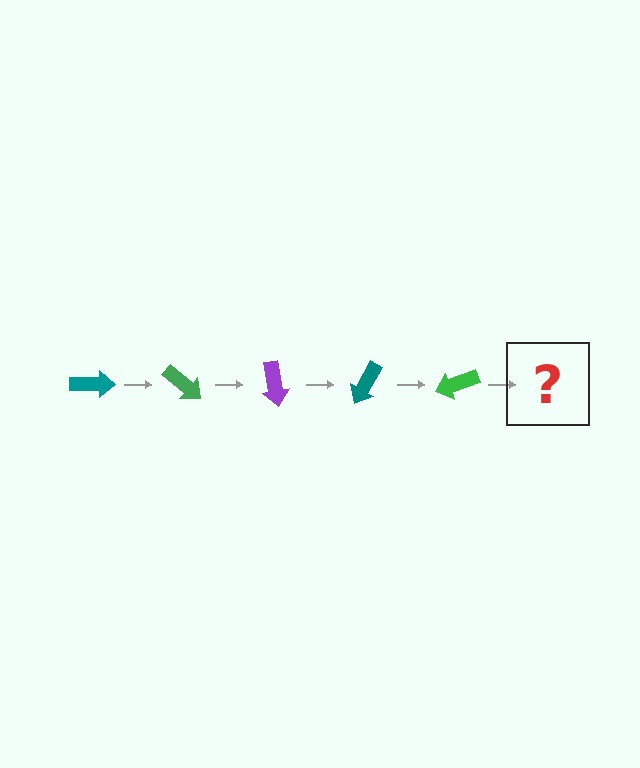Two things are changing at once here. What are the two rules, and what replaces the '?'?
The two rules are that it rotates 40 degrees each step and the color cycles through teal, green, and purple. The '?' should be a purple arrow, rotated 200 degrees from the start.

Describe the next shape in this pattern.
It should be a purple arrow, rotated 200 degrees from the start.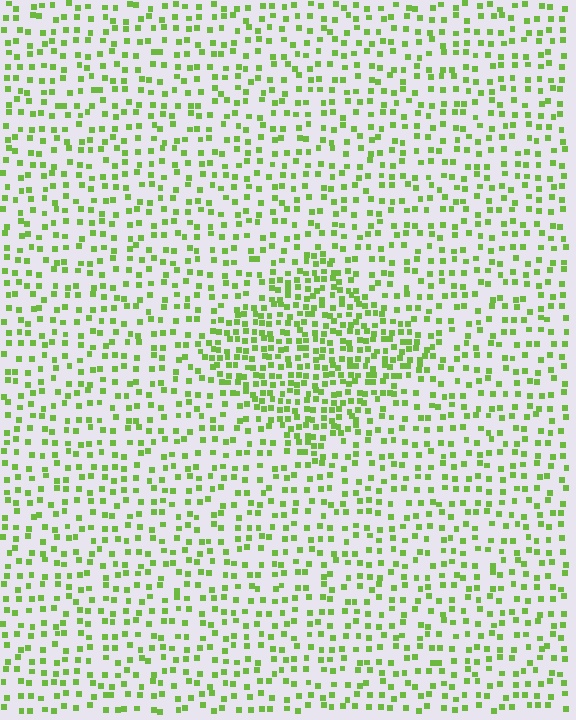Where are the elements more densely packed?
The elements are more densely packed inside the diamond boundary.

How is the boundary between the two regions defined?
The boundary is defined by a change in element density (approximately 2.0x ratio). All elements are the same color, size, and shape.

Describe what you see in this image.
The image contains small lime elements arranged at two different densities. A diamond-shaped region is visible where the elements are more densely packed than the surrounding area.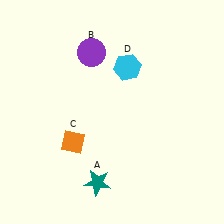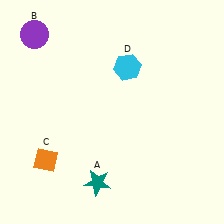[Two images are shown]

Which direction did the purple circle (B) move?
The purple circle (B) moved left.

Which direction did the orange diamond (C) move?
The orange diamond (C) moved left.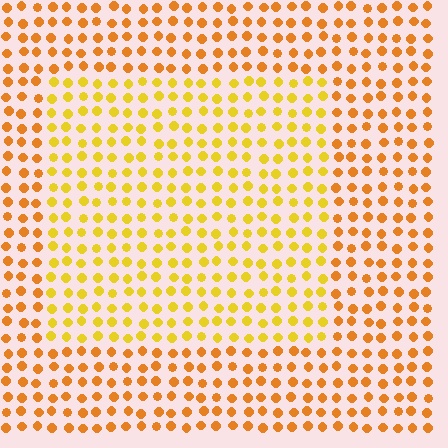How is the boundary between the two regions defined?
The boundary is defined purely by a slight shift in hue (about 24 degrees). Spacing, size, and orientation are identical on both sides.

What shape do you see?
I see a rectangle.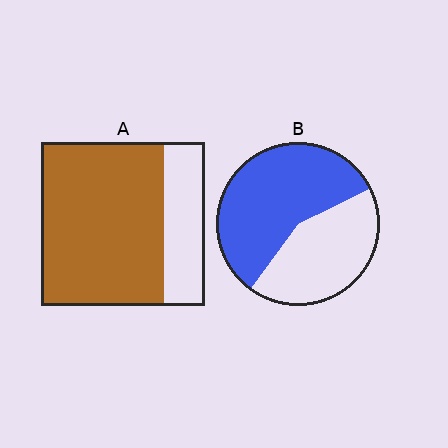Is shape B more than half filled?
Yes.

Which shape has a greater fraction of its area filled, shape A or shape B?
Shape A.